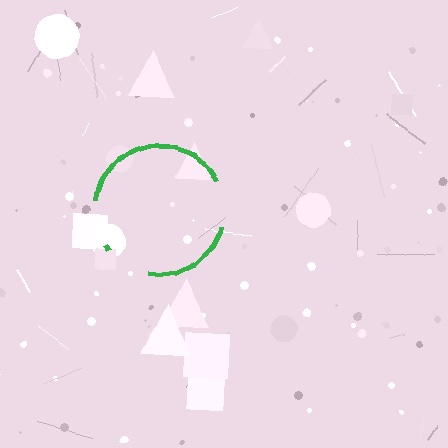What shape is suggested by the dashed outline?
The dashed outline suggests a circle.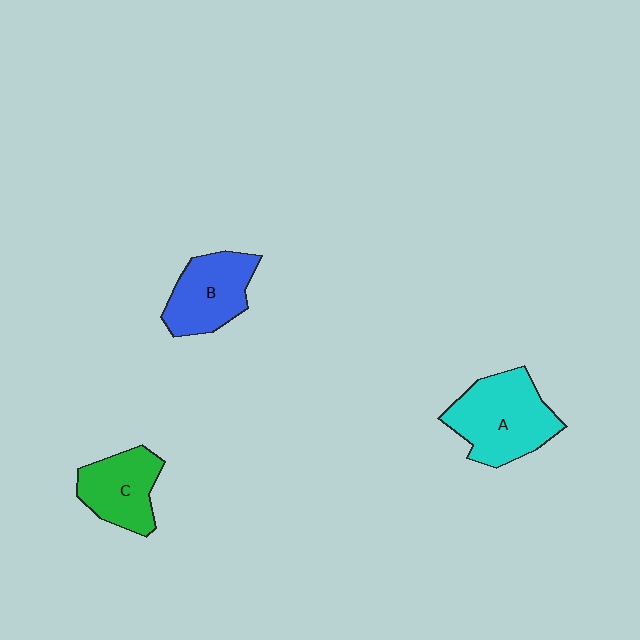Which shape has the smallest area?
Shape C (green).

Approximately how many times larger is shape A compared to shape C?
Approximately 1.4 times.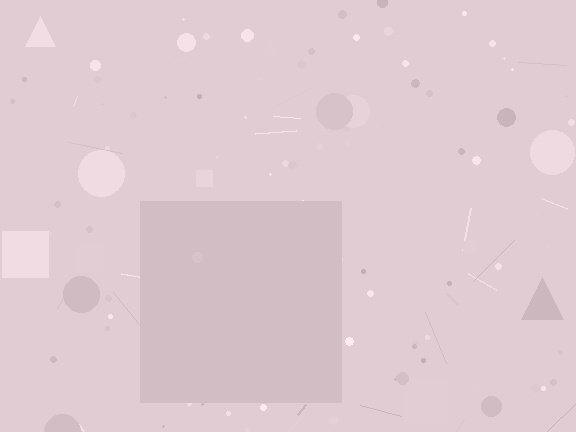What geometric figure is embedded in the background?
A square is embedded in the background.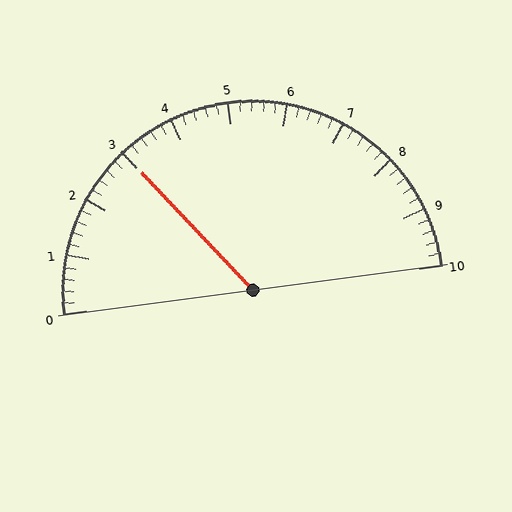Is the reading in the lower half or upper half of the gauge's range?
The reading is in the lower half of the range (0 to 10).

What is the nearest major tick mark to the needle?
The nearest major tick mark is 3.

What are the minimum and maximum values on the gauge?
The gauge ranges from 0 to 10.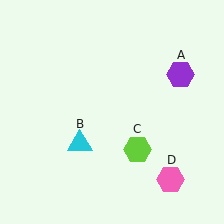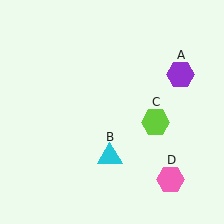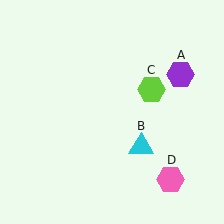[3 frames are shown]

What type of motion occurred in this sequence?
The cyan triangle (object B), lime hexagon (object C) rotated counterclockwise around the center of the scene.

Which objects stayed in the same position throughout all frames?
Purple hexagon (object A) and pink hexagon (object D) remained stationary.